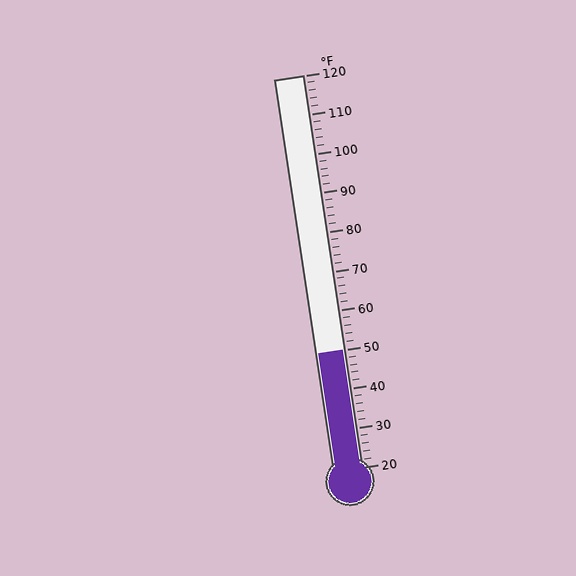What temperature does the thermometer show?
The thermometer shows approximately 50°F.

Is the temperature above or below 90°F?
The temperature is below 90°F.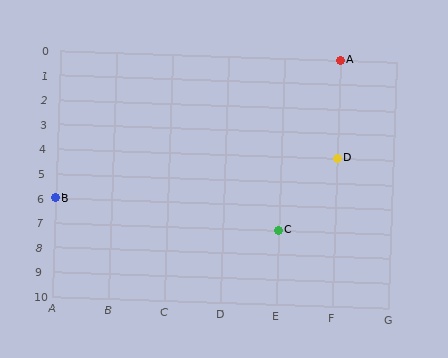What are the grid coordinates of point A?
Point A is at grid coordinates (F, 0).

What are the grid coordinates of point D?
Point D is at grid coordinates (F, 4).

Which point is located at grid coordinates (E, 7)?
Point C is at (E, 7).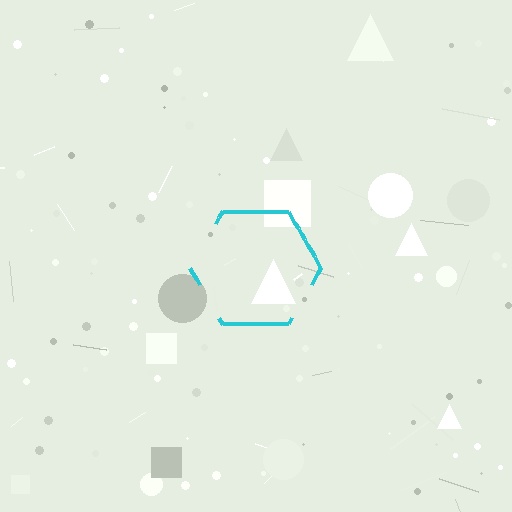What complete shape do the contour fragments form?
The contour fragments form a hexagon.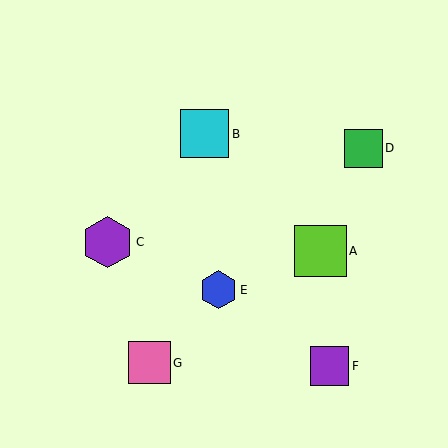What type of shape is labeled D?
Shape D is a green square.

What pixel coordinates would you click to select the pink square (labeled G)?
Click at (149, 363) to select the pink square G.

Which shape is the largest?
The purple hexagon (labeled C) is the largest.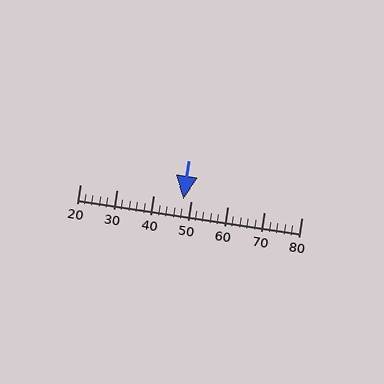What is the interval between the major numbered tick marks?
The major tick marks are spaced 10 units apart.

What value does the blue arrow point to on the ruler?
The blue arrow points to approximately 48.